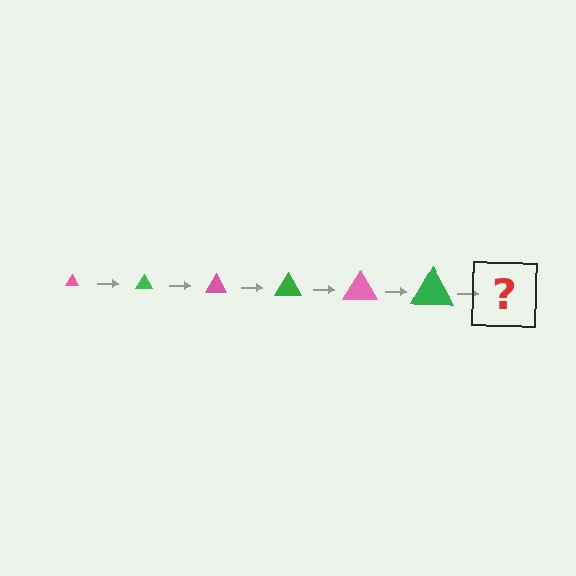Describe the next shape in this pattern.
It should be a pink triangle, larger than the previous one.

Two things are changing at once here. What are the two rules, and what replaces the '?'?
The two rules are that the triangle grows larger each step and the color cycles through pink and green. The '?' should be a pink triangle, larger than the previous one.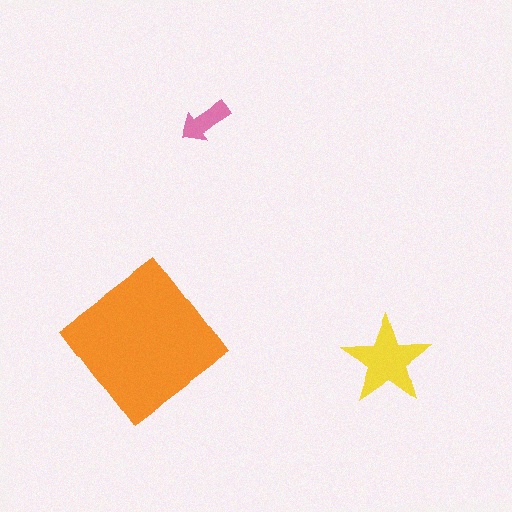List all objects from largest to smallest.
The orange diamond, the yellow star, the pink arrow.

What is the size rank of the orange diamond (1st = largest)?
1st.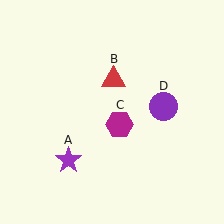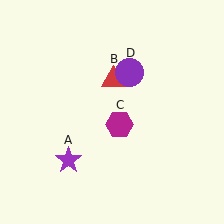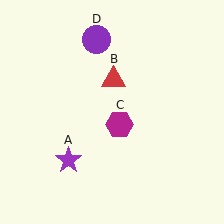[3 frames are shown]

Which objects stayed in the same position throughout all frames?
Purple star (object A) and red triangle (object B) and magenta hexagon (object C) remained stationary.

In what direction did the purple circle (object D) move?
The purple circle (object D) moved up and to the left.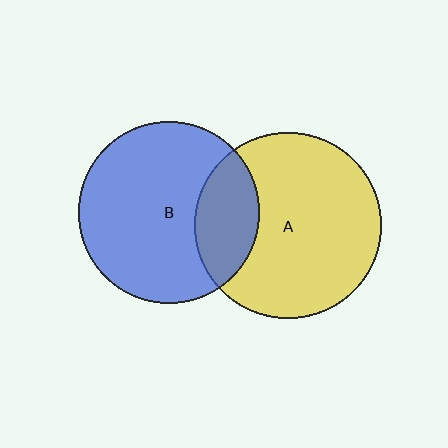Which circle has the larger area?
Circle A (yellow).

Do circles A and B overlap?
Yes.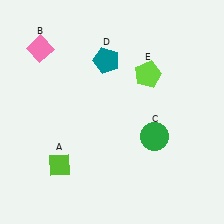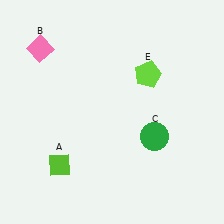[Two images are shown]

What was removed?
The teal pentagon (D) was removed in Image 2.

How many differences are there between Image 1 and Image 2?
There is 1 difference between the two images.